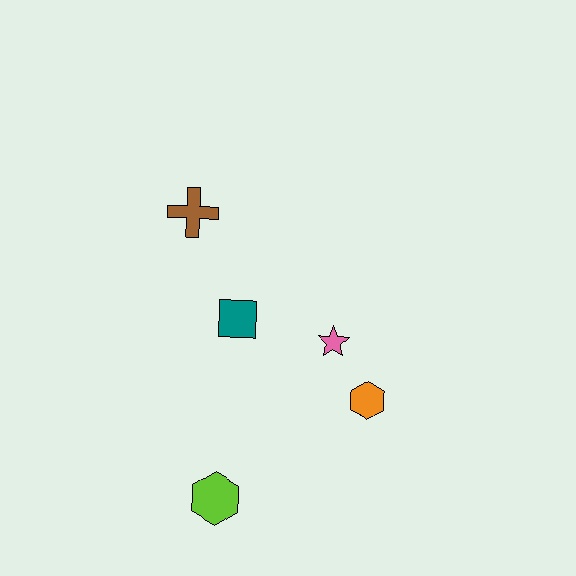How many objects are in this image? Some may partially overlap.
There are 5 objects.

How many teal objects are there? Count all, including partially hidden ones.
There is 1 teal object.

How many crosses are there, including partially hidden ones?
There is 1 cross.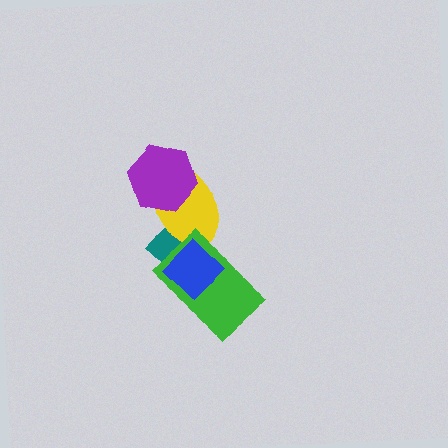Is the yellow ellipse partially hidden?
Yes, it is partially covered by another shape.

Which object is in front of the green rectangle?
The blue diamond is in front of the green rectangle.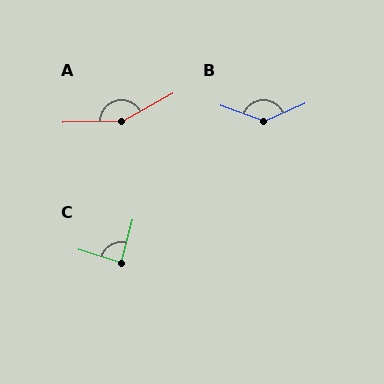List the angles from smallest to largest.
C (88°), B (136°), A (153°).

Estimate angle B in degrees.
Approximately 136 degrees.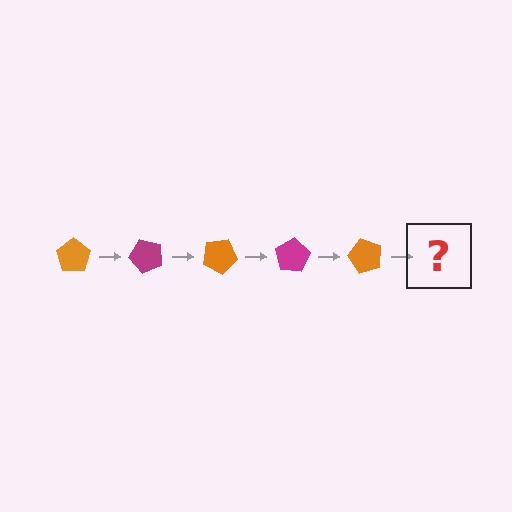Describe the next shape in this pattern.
It should be a magenta pentagon, rotated 250 degrees from the start.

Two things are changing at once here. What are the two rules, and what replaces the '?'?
The two rules are that it rotates 50 degrees each step and the color cycles through orange and magenta. The '?' should be a magenta pentagon, rotated 250 degrees from the start.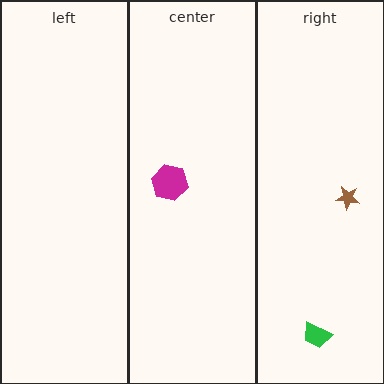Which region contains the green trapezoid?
The right region.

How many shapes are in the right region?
2.